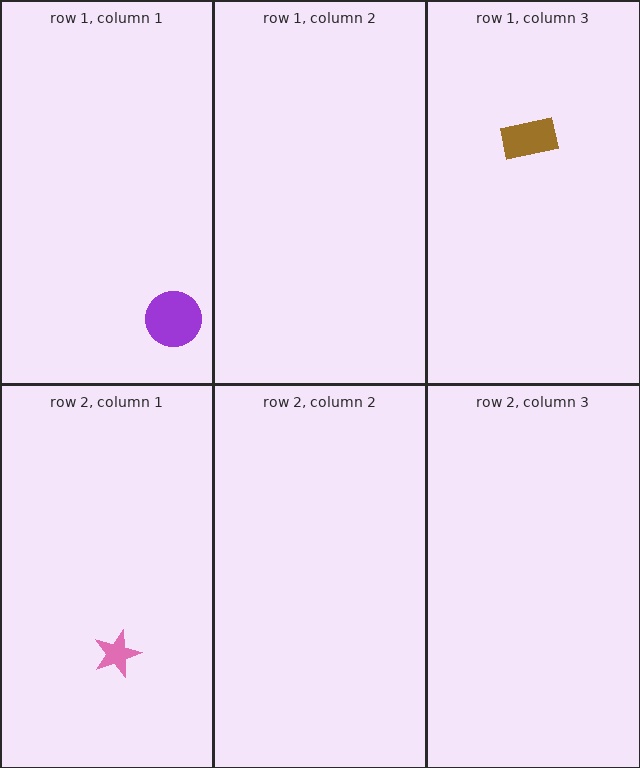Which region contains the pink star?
The row 2, column 1 region.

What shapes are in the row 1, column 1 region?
The purple circle.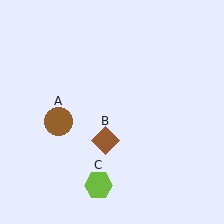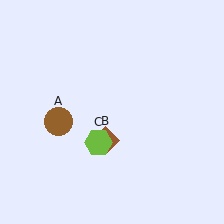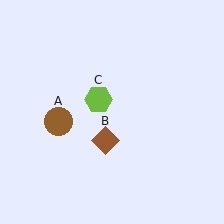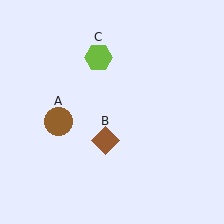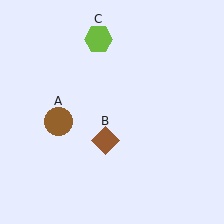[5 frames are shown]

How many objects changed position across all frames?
1 object changed position: lime hexagon (object C).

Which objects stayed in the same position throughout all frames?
Brown circle (object A) and brown diamond (object B) remained stationary.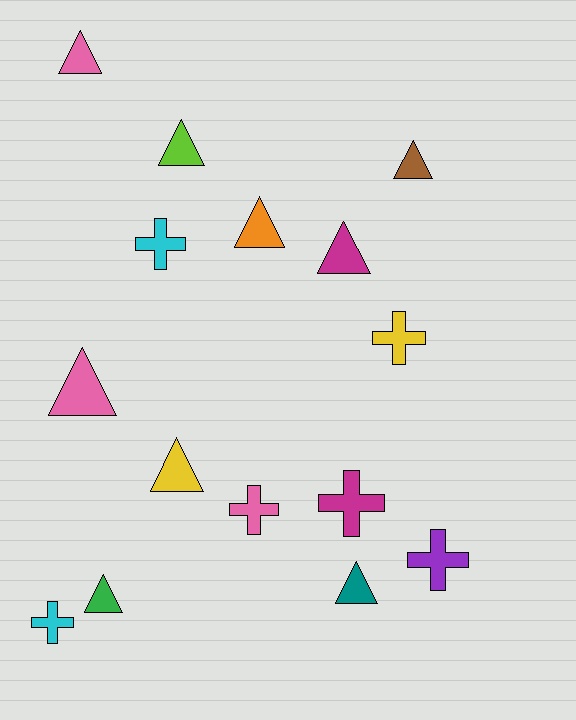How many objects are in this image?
There are 15 objects.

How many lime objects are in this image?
There is 1 lime object.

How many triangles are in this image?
There are 9 triangles.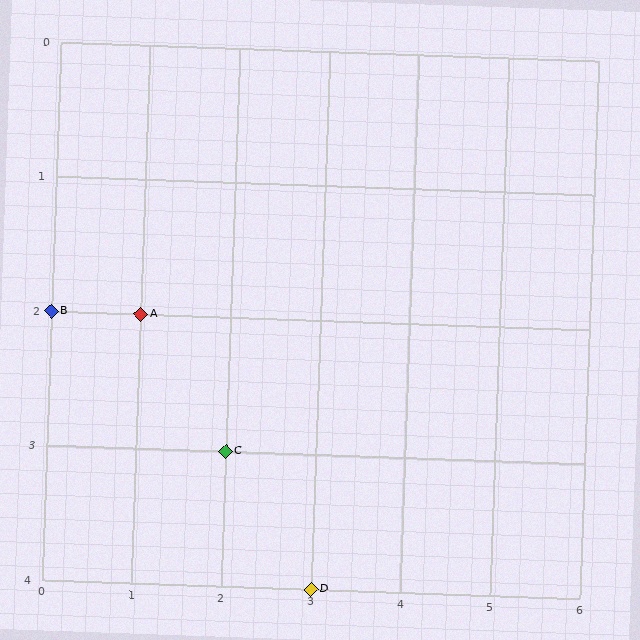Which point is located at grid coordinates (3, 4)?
Point D is at (3, 4).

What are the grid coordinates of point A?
Point A is at grid coordinates (1, 2).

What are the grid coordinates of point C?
Point C is at grid coordinates (2, 3).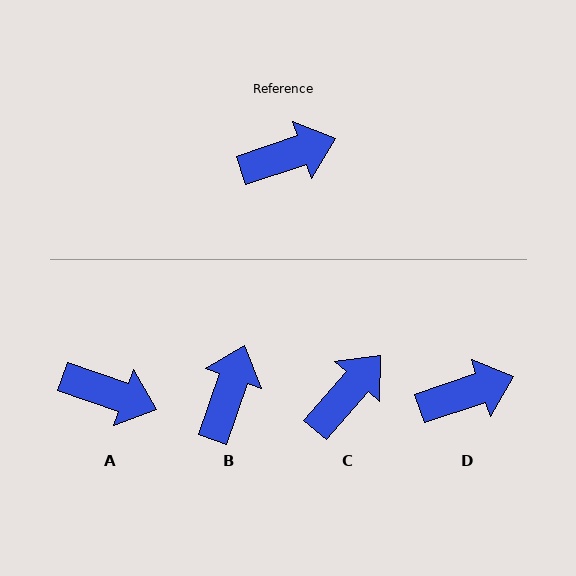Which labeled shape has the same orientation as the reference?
D.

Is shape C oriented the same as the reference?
No, it is off by about 30 degrees.